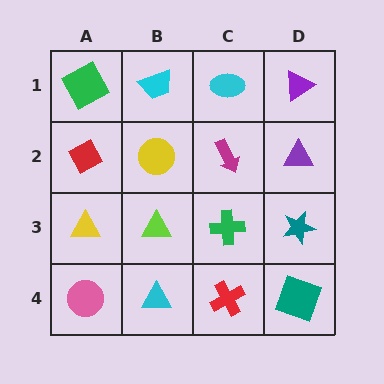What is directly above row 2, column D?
A purple triangle.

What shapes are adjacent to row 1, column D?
A purple triangle (row 2, column D), a cyan ellipse (row 1, column C).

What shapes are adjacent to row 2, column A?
A green square (row 1, column A), a yellow triangle (row 3, column A), a yellow circle (row 2, column B).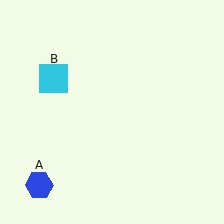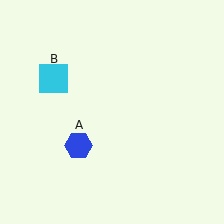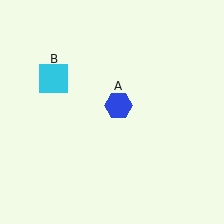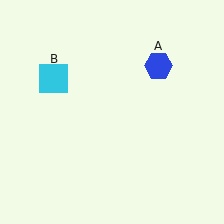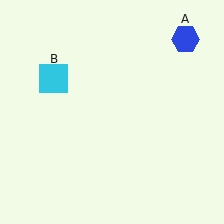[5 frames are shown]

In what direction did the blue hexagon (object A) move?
The blue hexagon (object A) moved up and to the right.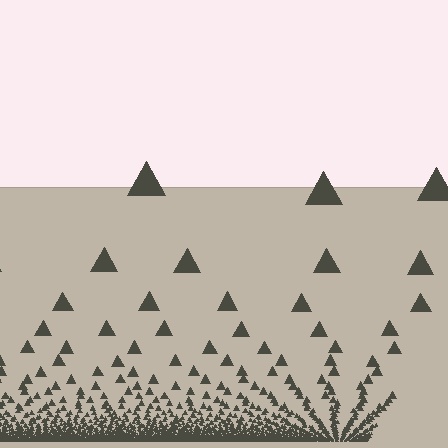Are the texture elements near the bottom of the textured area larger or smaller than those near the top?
Smaller. The gradient is inverted — elements near the bottom are smaller and denser.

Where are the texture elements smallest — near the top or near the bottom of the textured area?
Near the bottom.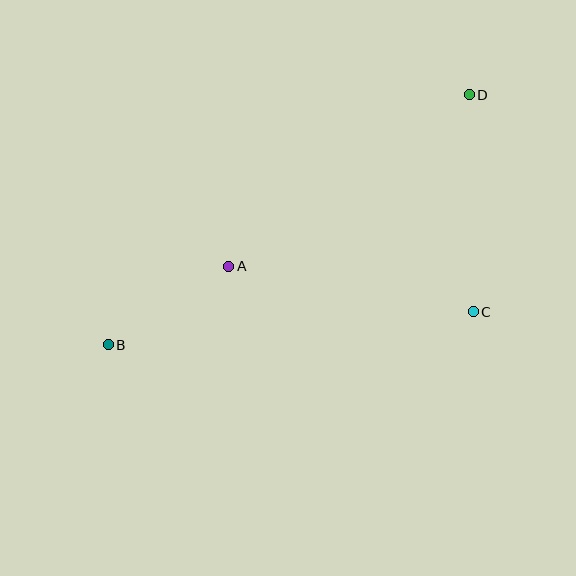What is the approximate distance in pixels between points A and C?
The distance between A and C is approximately 249 pixels.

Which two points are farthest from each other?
Points B and D are farthest from each other.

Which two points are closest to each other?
Points A and B are closest to each other.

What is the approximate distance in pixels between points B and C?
The distance between B and C is approximately 367 pixels.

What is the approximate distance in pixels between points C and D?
The distance between C and D is approximately 217 pixels.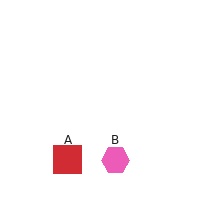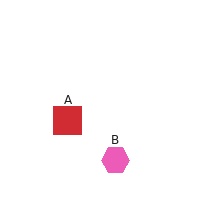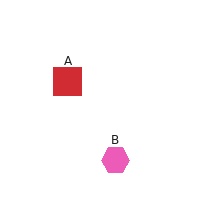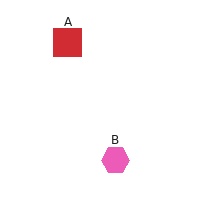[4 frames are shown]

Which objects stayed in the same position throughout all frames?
Pink hexagon (object B) remained stationary.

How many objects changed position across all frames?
1 object changed position: red square (object A).